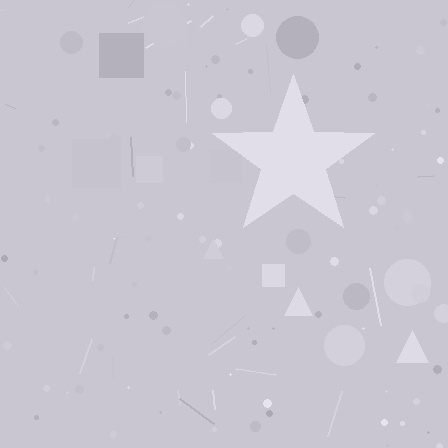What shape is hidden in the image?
A star is hidden in the image.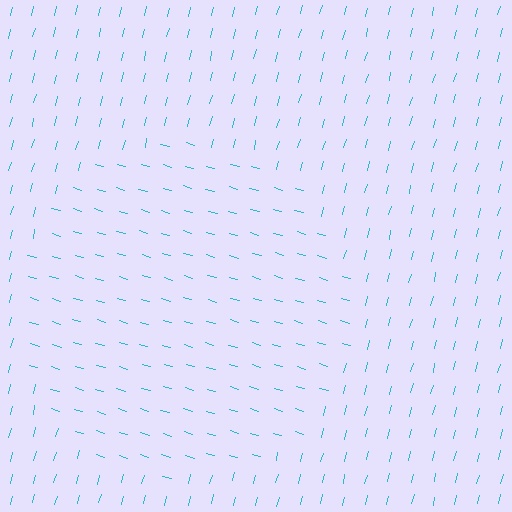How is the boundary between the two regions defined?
The boundary is defined purely by a change in line orientation (approximately 88 degrees difference). All lines are the same color and thickness.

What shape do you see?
I see a circle.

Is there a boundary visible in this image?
Yes, there is a texture boundary formed by a change in line orientation.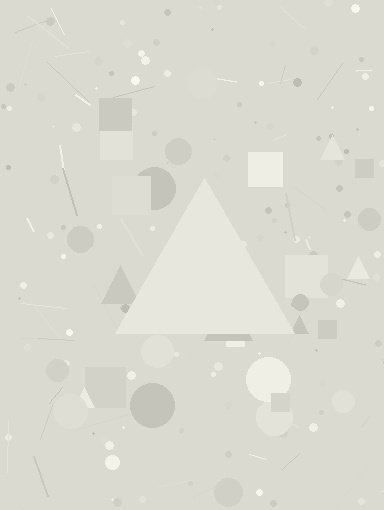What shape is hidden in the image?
A triangle is hidden in the image.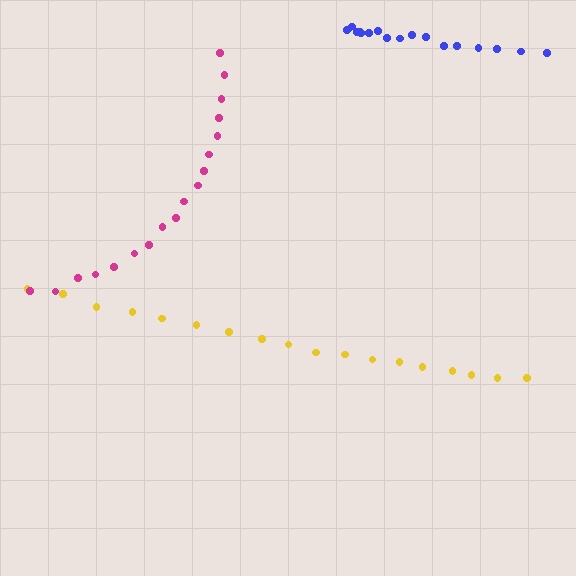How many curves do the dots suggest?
There are 3 distinct paths.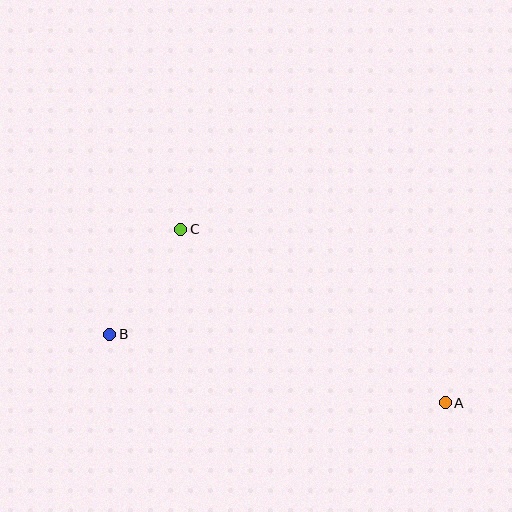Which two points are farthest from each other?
Points A and B are farthest from each other.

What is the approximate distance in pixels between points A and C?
The distance between A and C is approximately 317 pixels.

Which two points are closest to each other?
Points B and C are closest to each other.